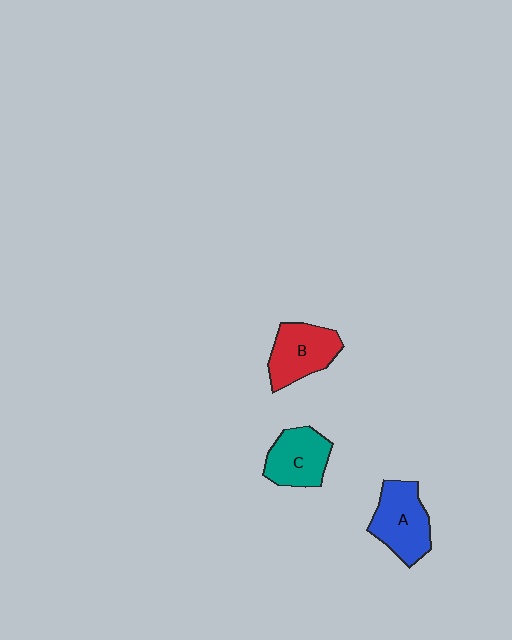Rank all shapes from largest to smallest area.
From largest to smallest: A (blue), B (red), C (teal).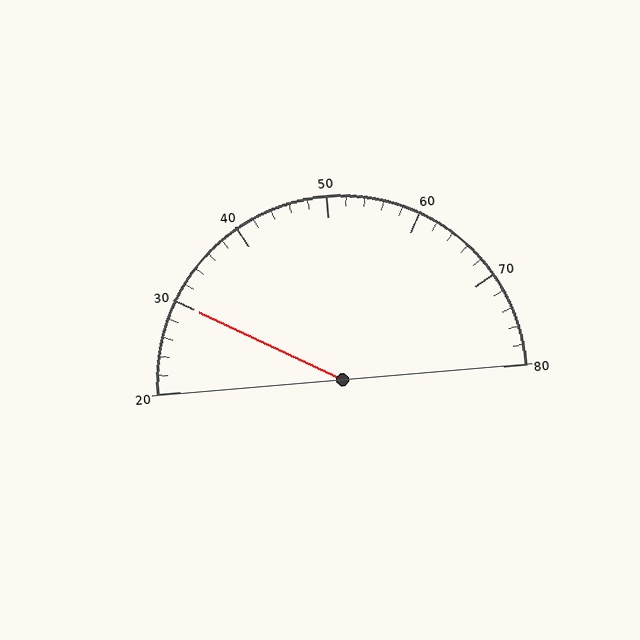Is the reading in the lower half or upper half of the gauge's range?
The reading is in the lower half of the range (20 to 80).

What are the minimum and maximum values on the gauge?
The gauge ranges from 20 to 80.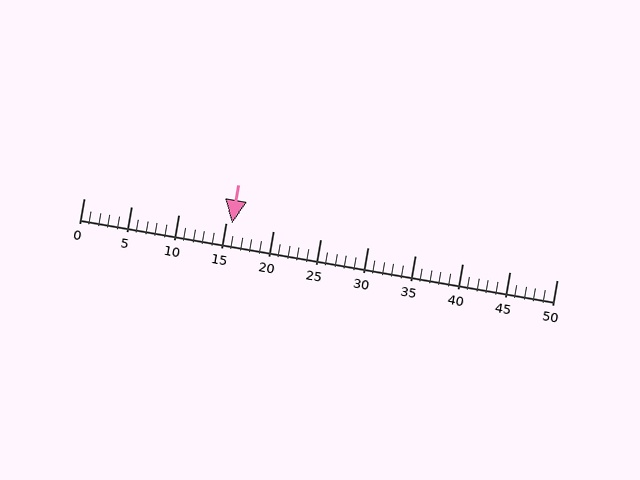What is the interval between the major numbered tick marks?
The major tick marks are spaced 5 units apart.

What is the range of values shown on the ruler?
The ruler shows values from 0 to 50.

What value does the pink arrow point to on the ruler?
The pink arrow points to approximately 16.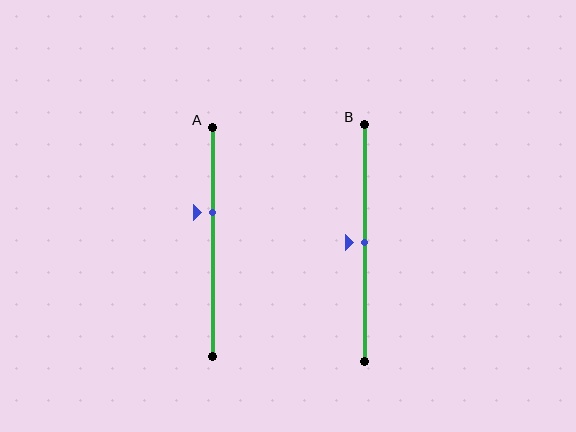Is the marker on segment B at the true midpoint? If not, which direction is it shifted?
Yes, the marker on segment B is at the true midpoint.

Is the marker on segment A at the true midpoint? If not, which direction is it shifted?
No, the marker on segment A is shifted upward by about 13% of the segment length.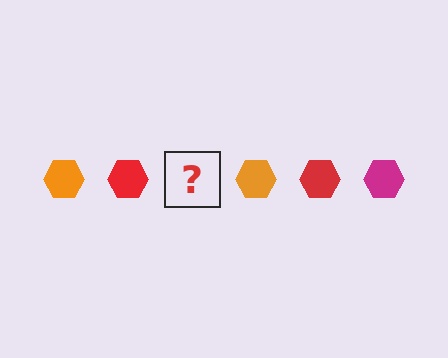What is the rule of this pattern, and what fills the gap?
The rule is that the pattern cycles through orange, red, magenta hexagons. The gap should be filled with a magenta hexagon.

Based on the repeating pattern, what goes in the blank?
The blank should be a magenta hexagon.